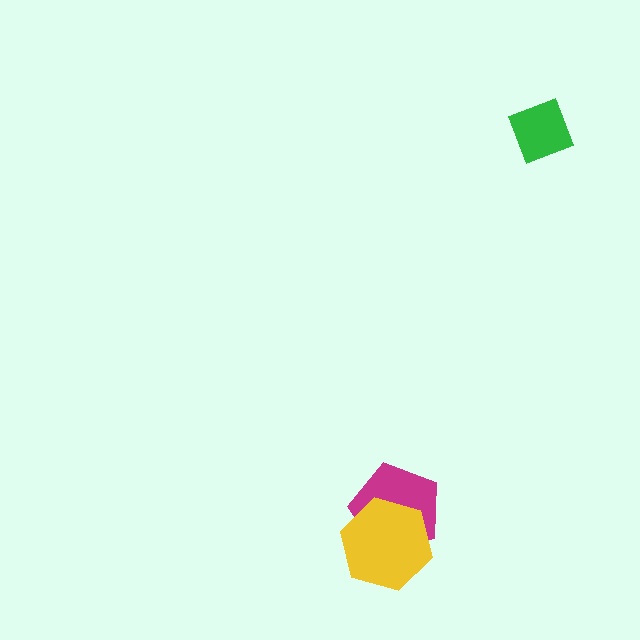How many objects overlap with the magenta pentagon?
1 object overlaps with the magenta pentagon.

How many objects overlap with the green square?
0 objects overlap with the green square.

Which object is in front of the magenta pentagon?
The yellow hexagon is in front of the magenta pentagon.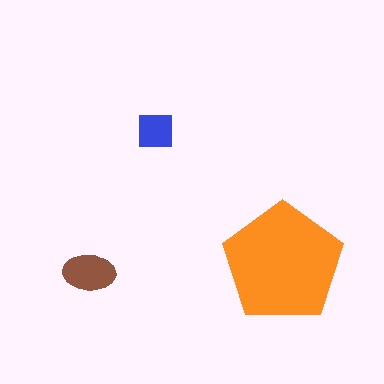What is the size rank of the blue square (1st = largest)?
3rd.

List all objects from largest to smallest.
The orange pentagon, the brown ellipse, the blue square.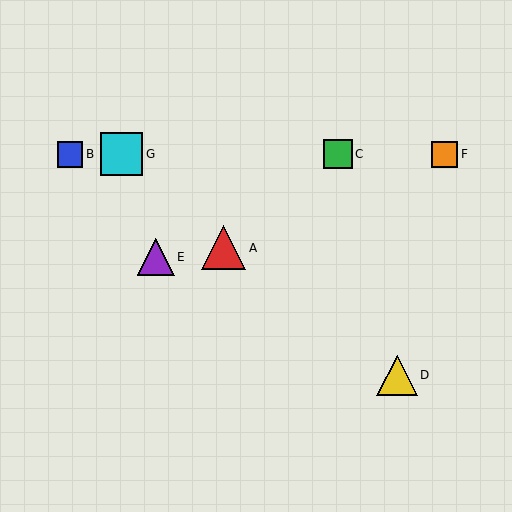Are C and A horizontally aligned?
No, C is at y≈154 and A is at y≈248.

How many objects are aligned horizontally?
4 objects (B, C, F, G) are aligned horizontally.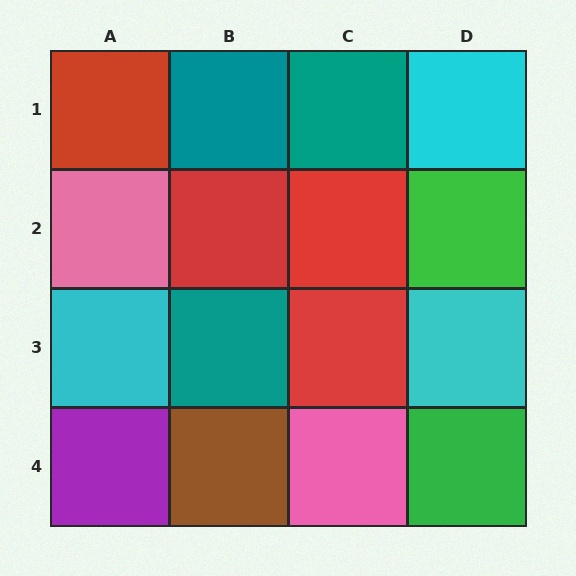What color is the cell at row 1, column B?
Teal.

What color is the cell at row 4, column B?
Brown.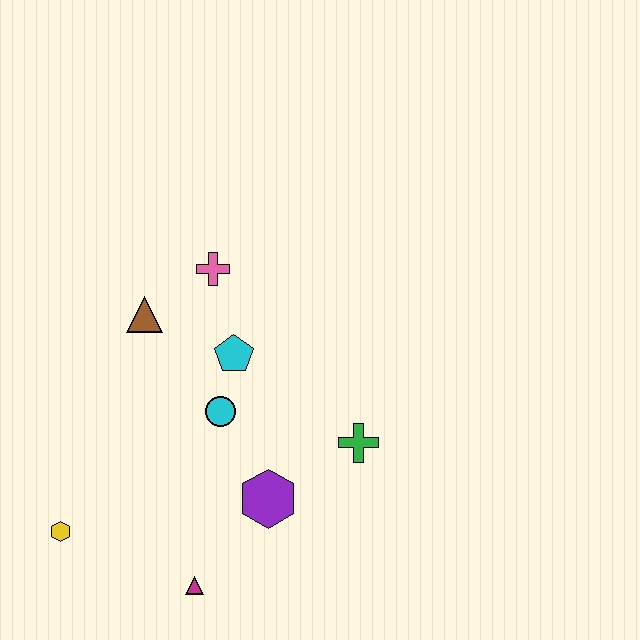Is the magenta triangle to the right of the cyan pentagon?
No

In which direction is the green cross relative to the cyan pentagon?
The green cross is to the right of the cyan pentagon.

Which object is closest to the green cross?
The purple hexagon is closest to the green cross.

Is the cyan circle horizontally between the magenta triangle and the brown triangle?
No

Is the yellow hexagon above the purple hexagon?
No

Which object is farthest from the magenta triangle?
The pink cross is farthest from the magenta triangle.